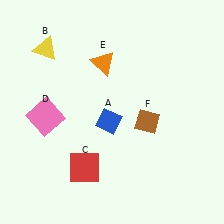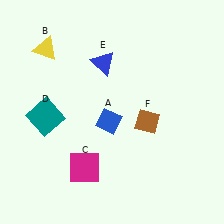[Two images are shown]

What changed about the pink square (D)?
In Image 1, D is pink. In Image 2, it changed to teal.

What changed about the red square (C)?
In Image 1, C is red. In Image 2, it changed to magenta.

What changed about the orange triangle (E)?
In Image 1, E is orange. In Image 2, it changed to blue.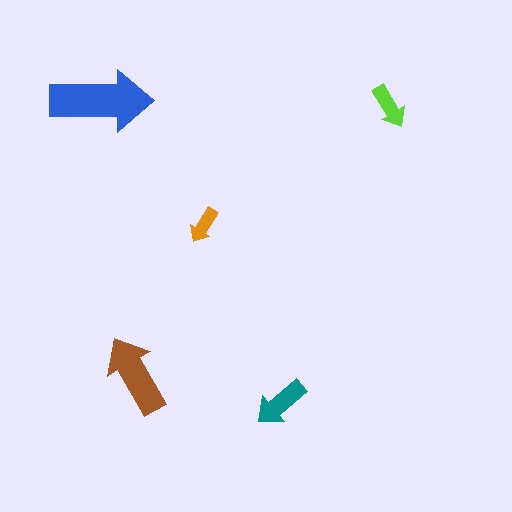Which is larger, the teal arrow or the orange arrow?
The teal one.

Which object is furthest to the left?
The blue arrow is leftmost.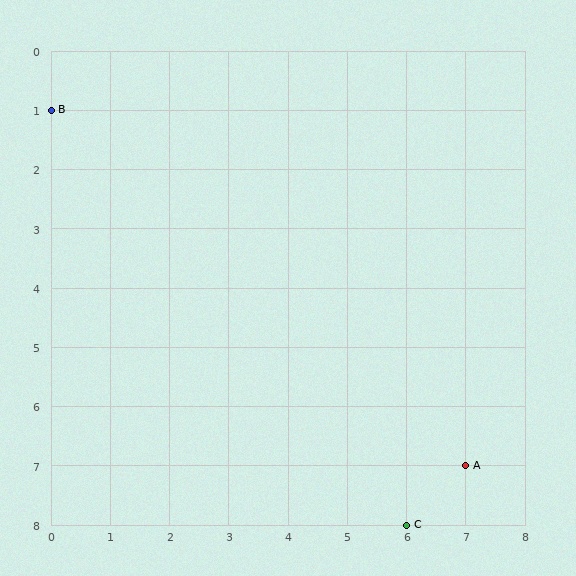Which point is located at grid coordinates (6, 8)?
Point C is at (6, 8).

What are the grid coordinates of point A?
Point A is at grid coordinates (7, 7).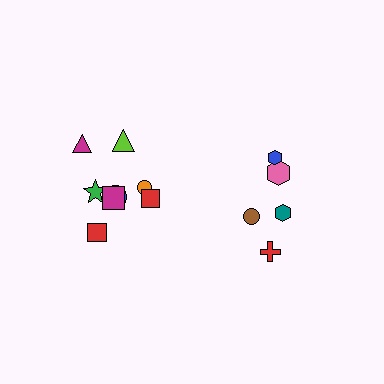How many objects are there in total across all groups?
There are 13 objects.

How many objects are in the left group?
There are 8 objects.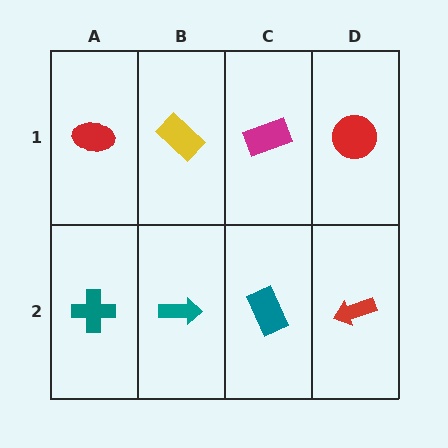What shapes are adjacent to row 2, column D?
A red circle (row 1, column D), a teal rectangle (row 2, column C).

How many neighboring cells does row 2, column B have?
3.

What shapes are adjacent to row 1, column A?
A teal cross (row 2, column A), a yellow rectangle (row 1, column B).